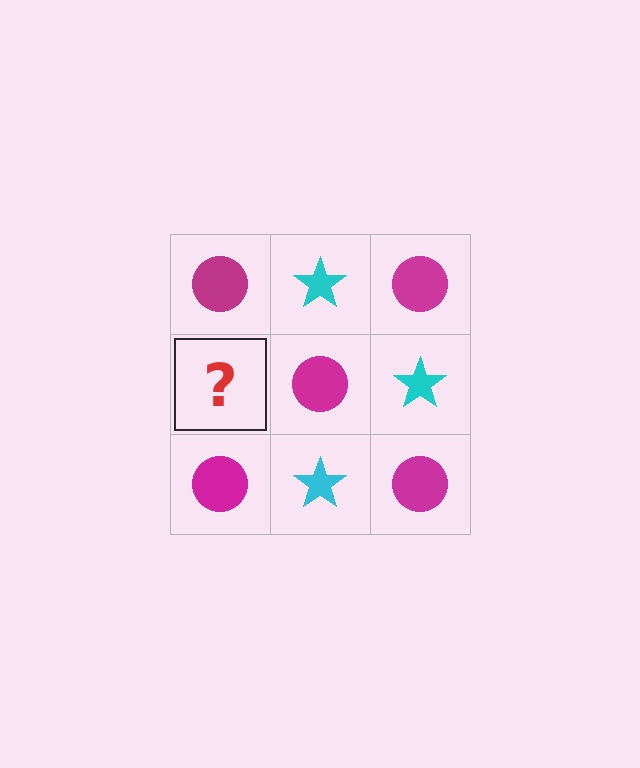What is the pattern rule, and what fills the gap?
The rule is that it alternates magenta circle and cyan star in a checkerboard pattern. The gap should be filled with a cyan star.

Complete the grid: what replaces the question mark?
The question mark should be replaced with a cyan star.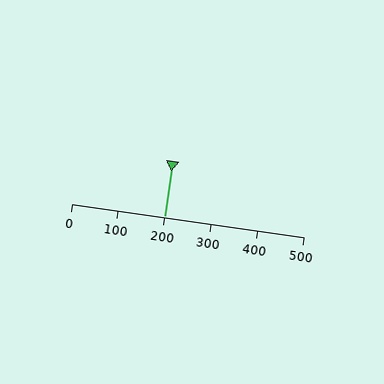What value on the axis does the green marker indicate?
The marker indicates approximately 200.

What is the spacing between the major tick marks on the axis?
The major ticks are spaced 100 apart.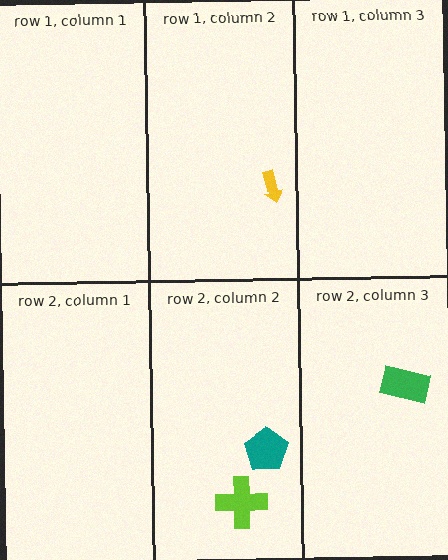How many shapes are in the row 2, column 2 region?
2.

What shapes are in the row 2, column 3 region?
The green rectangle.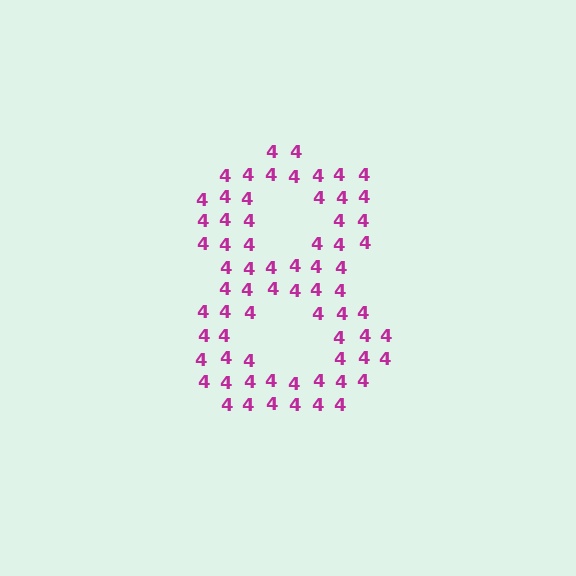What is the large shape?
The large shape is the digit 8.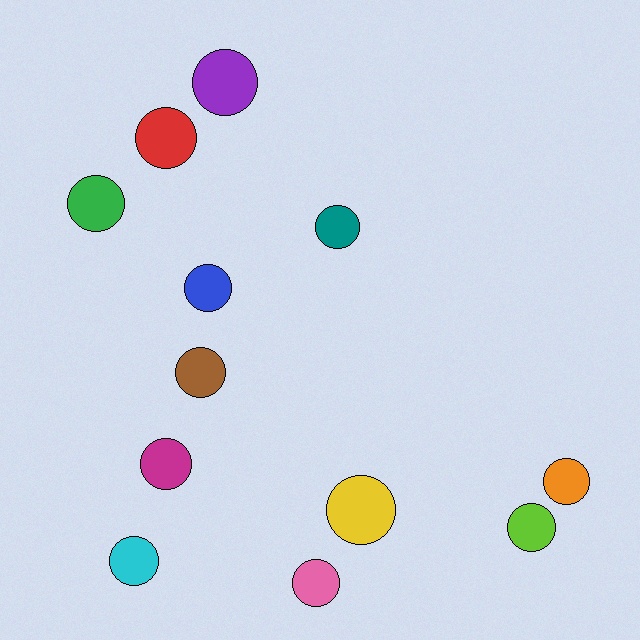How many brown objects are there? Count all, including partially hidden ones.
There is 1 brown object.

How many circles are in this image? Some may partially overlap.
There are 12 circles.